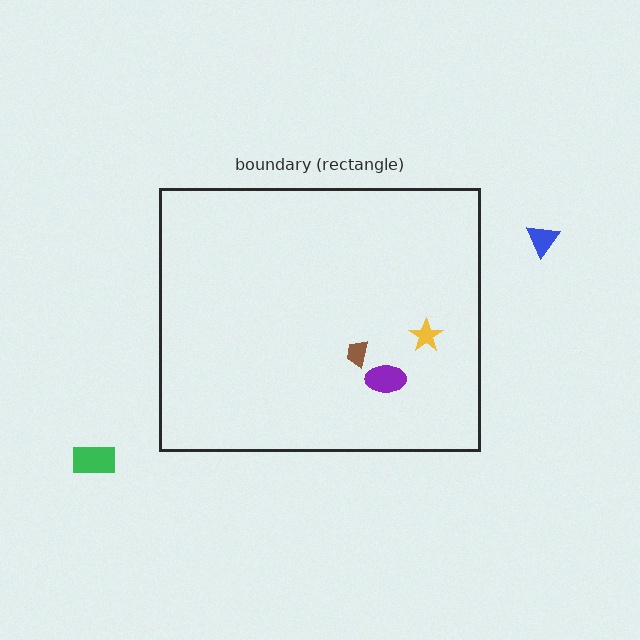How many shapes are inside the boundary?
3 inside, 2 outside.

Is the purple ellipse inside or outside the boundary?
Inside.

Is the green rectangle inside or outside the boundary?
Outside.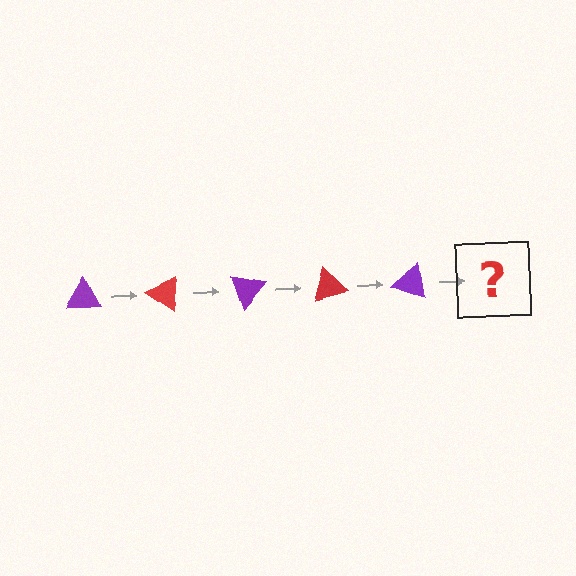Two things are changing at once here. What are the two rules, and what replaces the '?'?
The two rules are that it rotates 35 degrees each step and the color cycles through purple and red. The '?' should be a red triangle, rotated 175 degrees from the start.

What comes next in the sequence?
The next element should be a red triangle, rotated 175 degrees from the start.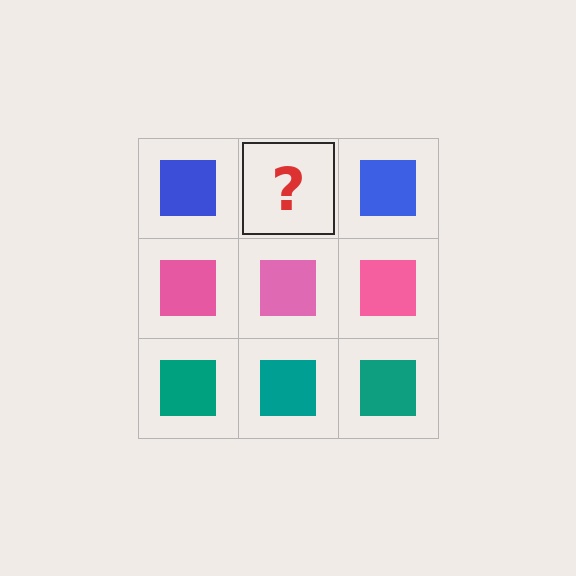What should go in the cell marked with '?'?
The missing cell should contain a blue square.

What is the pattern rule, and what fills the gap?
The rule is that each row has a consistent color. The gap should be filled with a blue square.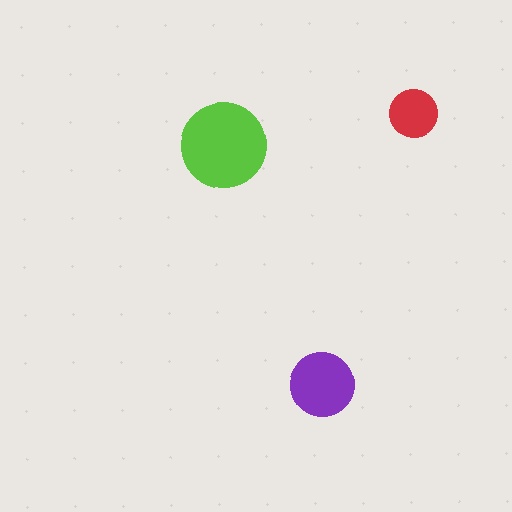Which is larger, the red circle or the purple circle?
The purple one.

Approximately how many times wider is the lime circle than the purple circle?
About 1.5 times wider.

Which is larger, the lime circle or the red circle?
The lime one.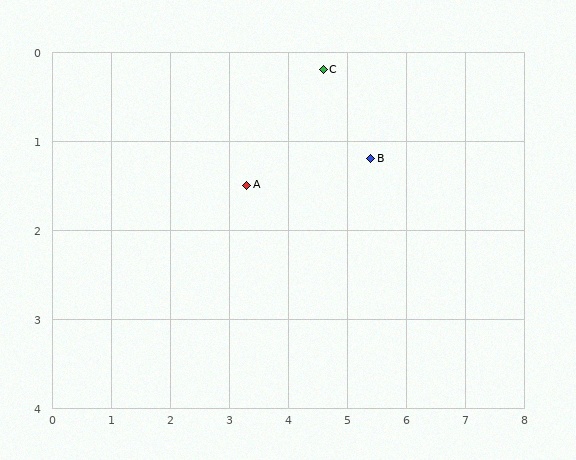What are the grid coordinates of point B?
Point B is at approximately (5.4, 1.2).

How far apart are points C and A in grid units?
Points C and A are about 1.8 grid units apart.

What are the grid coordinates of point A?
Point A is at approximately (3.3, 1.5).